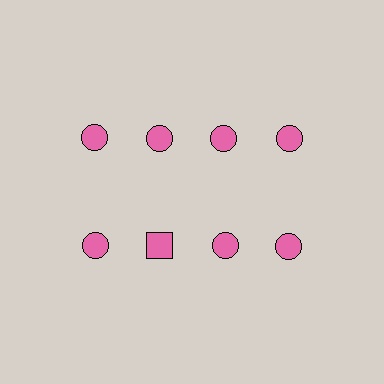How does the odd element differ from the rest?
It has a different shape: square instead of circle.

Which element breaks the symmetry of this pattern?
The pink square in the second row, second from left column breaks the symmetry. All other shapes are pink circles.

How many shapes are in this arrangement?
There are 8 shapes arranged in a grid pattern.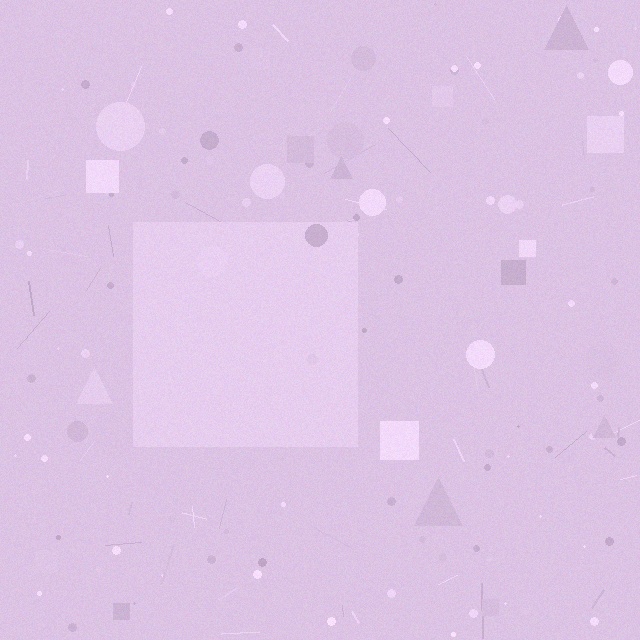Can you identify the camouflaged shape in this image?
The camouflaged shape is a square.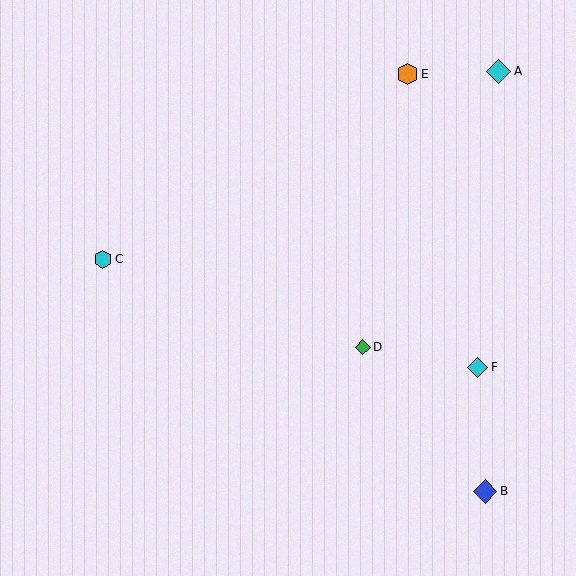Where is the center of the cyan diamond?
The center of the cyan diamond is at (499, 71).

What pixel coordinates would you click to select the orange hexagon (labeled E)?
Click at (407, 74) to select the orange hexagon E.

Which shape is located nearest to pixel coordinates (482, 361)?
The cyan diamond (labeled F) at (477, 367) is nearest to that location.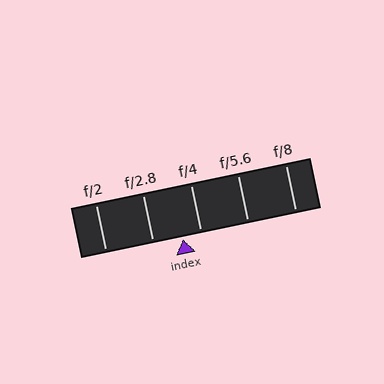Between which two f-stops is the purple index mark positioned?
The index mark is between f/2.8 and f/4.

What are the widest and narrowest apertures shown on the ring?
The widest aperture shown is f/2 and the narrowest is f/8.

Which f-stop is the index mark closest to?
The index mark is closest to f/4.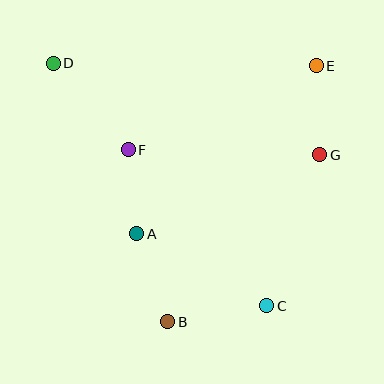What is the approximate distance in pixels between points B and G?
The distance between B and G is approximately 226 pixels.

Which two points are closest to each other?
Points A and F are closest to each other.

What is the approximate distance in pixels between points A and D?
The distance between A and D is approximately 189 pixels.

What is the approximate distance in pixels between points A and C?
The distance between A and C is approximately 149 pixels.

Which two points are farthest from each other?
Points C and D are farthest from each other.